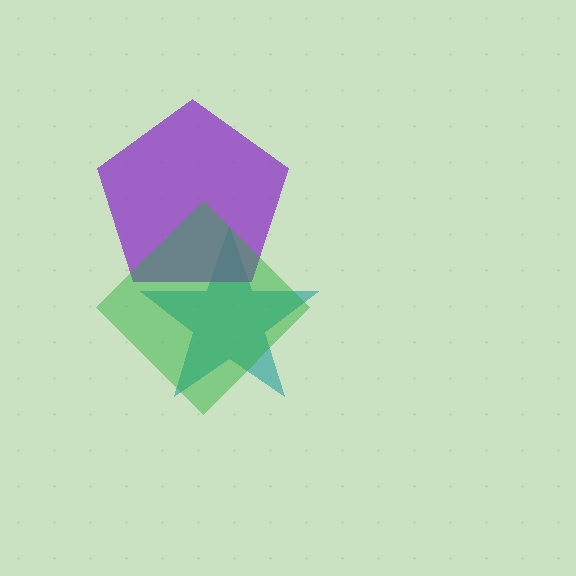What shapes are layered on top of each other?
The layered shapes are: a teal star, a purple pentagon, a green diamond.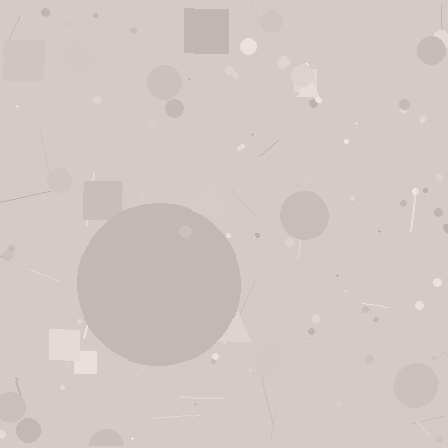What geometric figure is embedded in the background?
A circle is embedded in the background.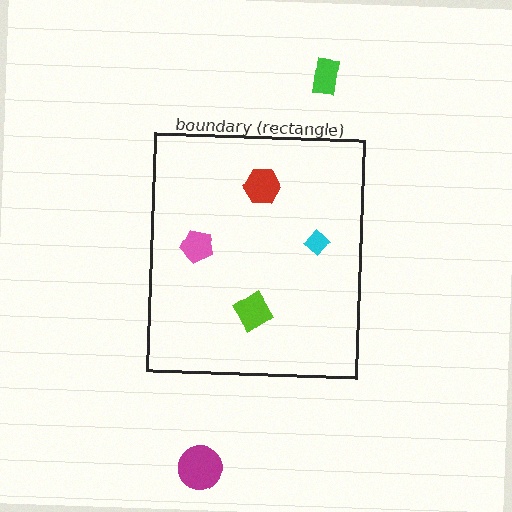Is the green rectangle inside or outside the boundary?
Outside.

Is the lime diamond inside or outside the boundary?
Inside.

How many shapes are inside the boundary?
4 inside, 2 outside.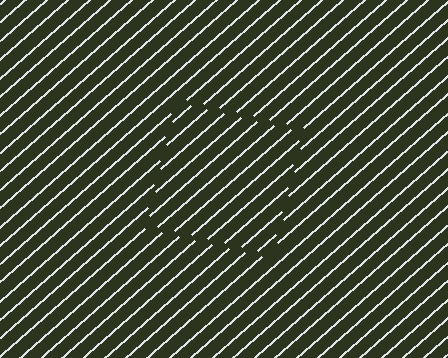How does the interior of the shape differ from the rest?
The interior of the shape contains the same grating, shifted by half a period — the contour is defined by the phase discontinuity where line-ends from the inner and outer gratings abut.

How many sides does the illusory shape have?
4 sides — the line-ends trace a square.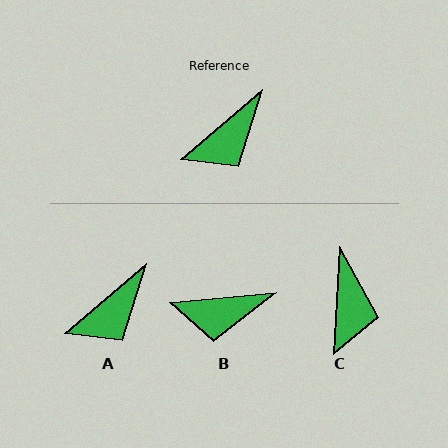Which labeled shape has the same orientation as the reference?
A.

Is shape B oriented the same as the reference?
No, it is off by about 35 degrees.